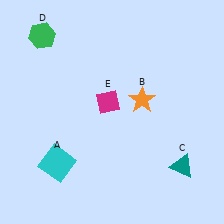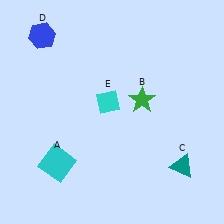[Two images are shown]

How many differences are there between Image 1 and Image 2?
There are 3 differences between the two images.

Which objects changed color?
B changed from orange to green. D changed from green to blue. E changed from magenta to cyan.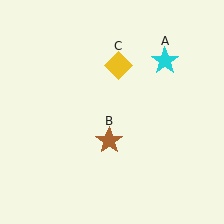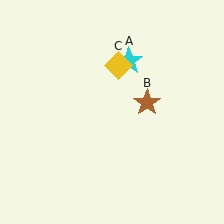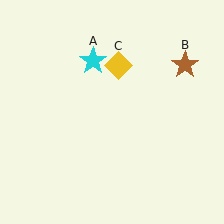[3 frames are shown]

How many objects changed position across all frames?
2 objects changed position: cyan star (object A), brown star (object B).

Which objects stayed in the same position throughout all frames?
Yellow diamond (object C) remained stationary.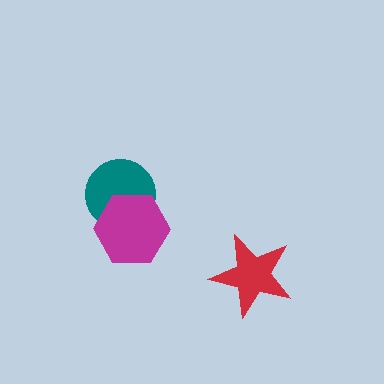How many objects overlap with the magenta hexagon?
1 object overlaps with the magenta hexagon.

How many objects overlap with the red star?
0 objects overlap with the red star.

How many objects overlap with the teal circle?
1 object overlaps with the teal circle.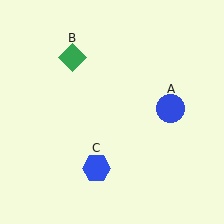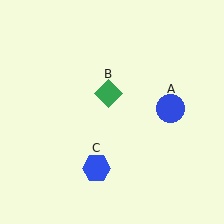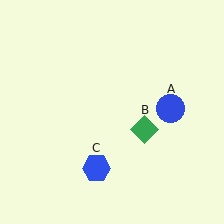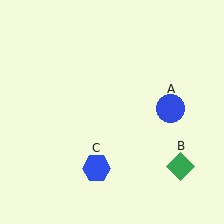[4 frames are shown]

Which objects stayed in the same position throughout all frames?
Blue circle (object A) and blue hexagon (object C) remained stationary.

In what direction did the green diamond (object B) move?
The green diamond (object B) moved down and to the right.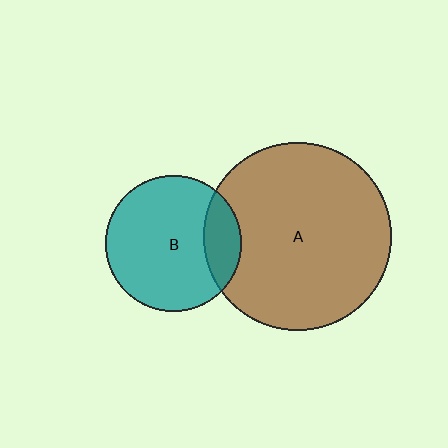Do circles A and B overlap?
Yes.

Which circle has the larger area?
Circle A (brown).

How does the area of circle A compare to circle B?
Approximately 1.9 times.